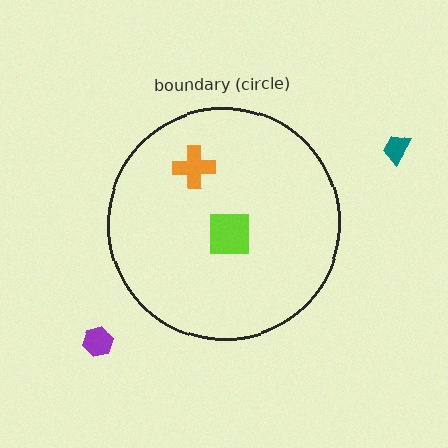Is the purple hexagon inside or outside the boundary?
Outside.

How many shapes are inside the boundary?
2 inside, 2 outside.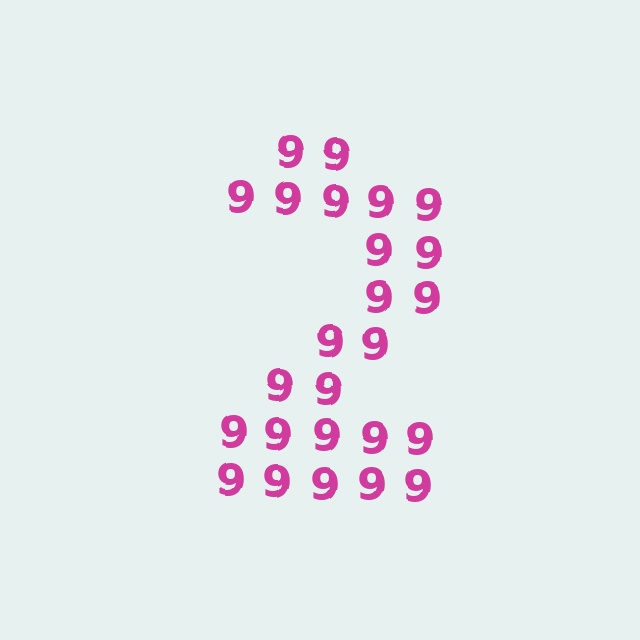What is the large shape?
The large shape is the digit 2.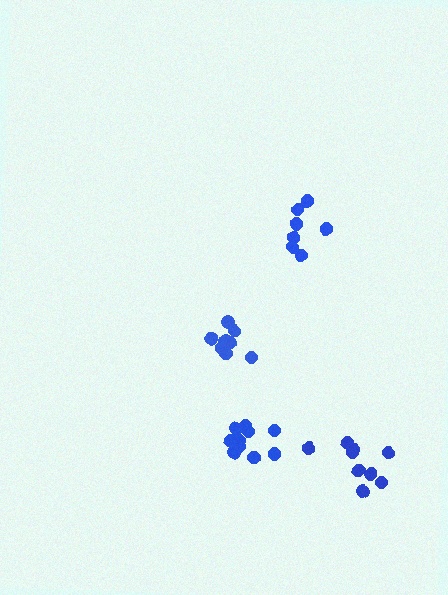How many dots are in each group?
Group 1: 7 dots, Group 2: 9 dots, Group 3: 10 dots, Group 4: 9 dots (35 total).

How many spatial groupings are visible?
There are 4 spatial groupings.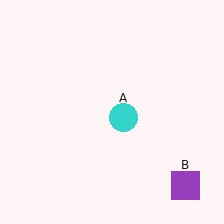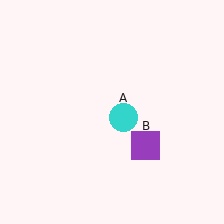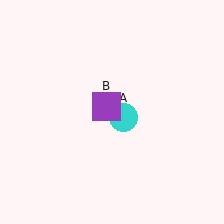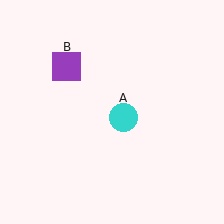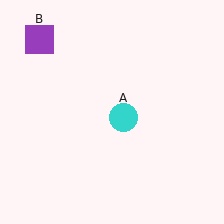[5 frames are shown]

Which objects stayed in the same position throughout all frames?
Cyan circle (object A) remained stationary.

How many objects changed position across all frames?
1 object changed position: purple square (object B).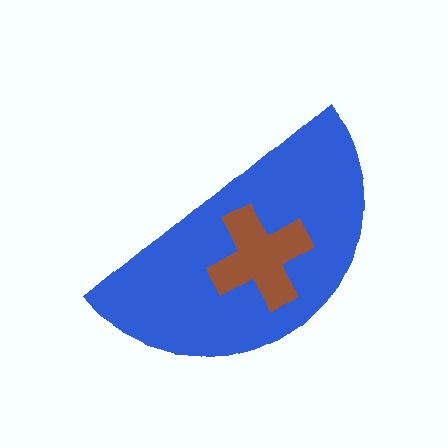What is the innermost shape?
The brown cross.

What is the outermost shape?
The blue semicircle.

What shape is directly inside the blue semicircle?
The brown cross.